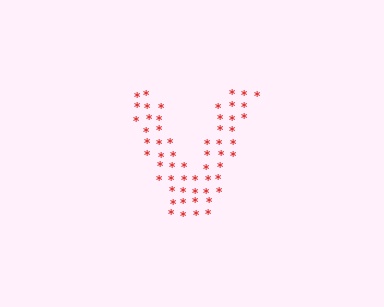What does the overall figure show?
The overall figure shows the letter V.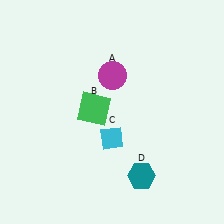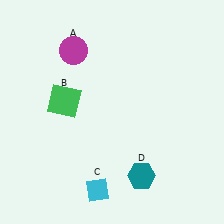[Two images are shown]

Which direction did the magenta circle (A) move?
The magenta circle (A) moved left.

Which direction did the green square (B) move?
The green square (B) moved left.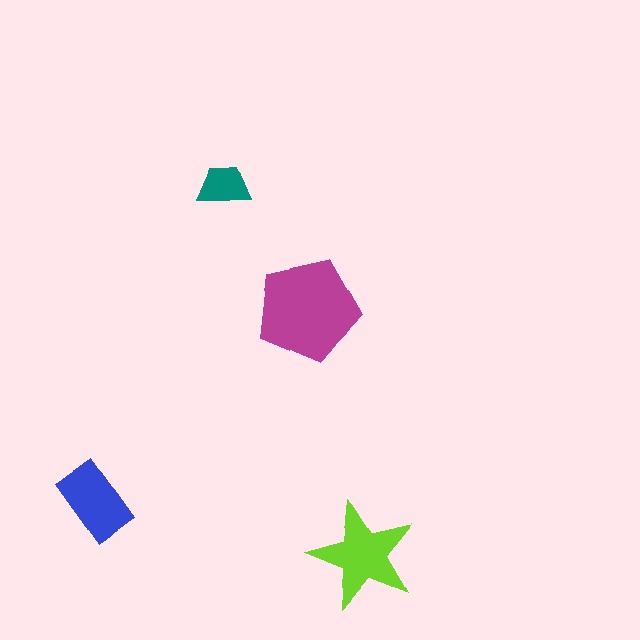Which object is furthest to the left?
The blue rectangle is leftmost.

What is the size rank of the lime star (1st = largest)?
2nd.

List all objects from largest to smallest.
The magenta pentagon, the lime star, the blue rectangle, the teal trapezoid.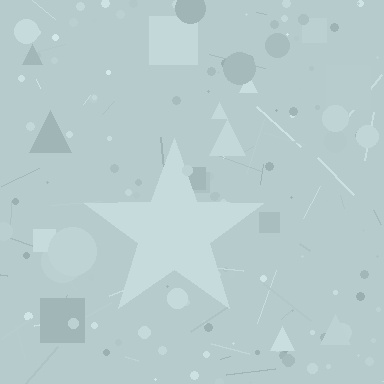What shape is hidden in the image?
A star is hidden in the image.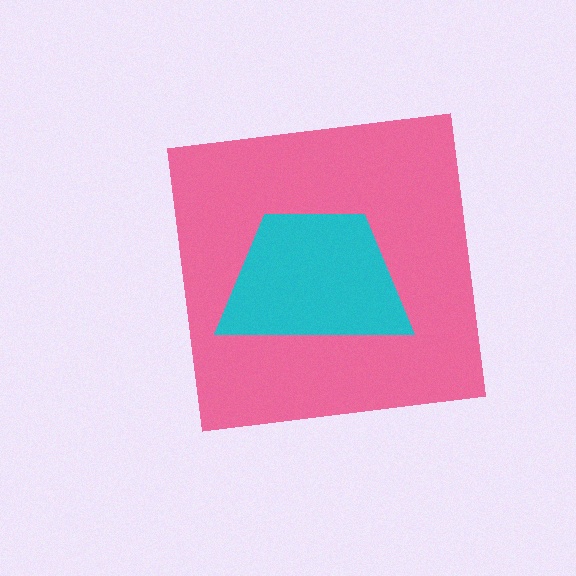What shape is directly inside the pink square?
The cyan trapezoid.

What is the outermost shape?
The pink square.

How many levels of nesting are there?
2.